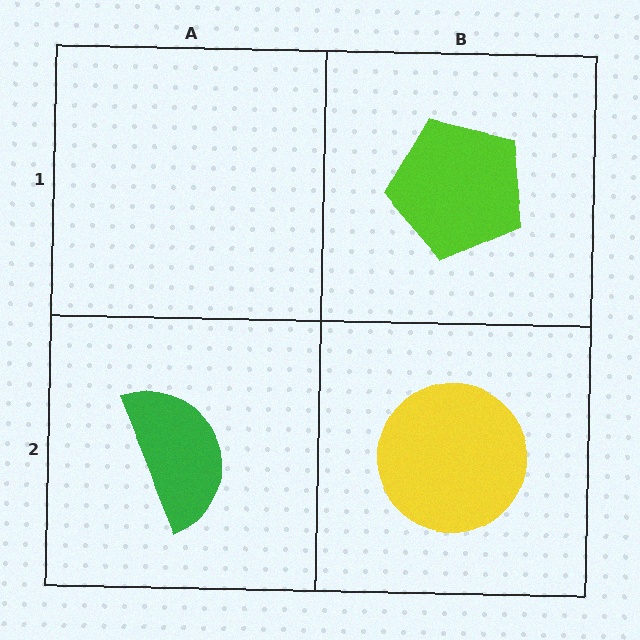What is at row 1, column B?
A lime pentagon.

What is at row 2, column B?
A yellow circle.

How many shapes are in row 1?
1 shape.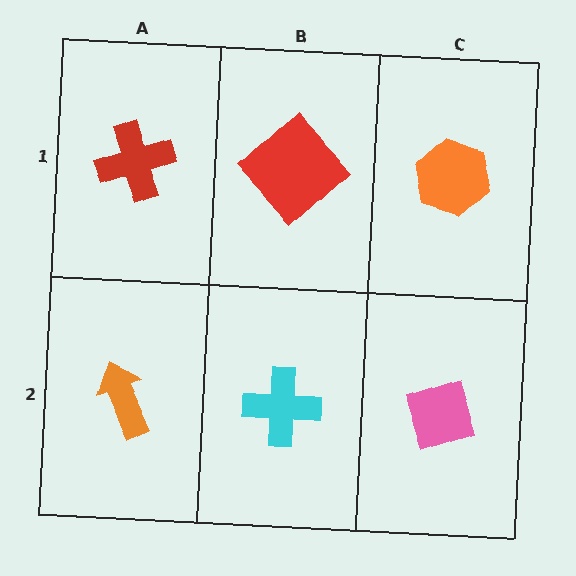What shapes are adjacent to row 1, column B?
A cyan cross (row 2, column B), a red cross (row 1, column A), an orange hexagon (row 1, column C).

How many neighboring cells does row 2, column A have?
2.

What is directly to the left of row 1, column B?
A red cross.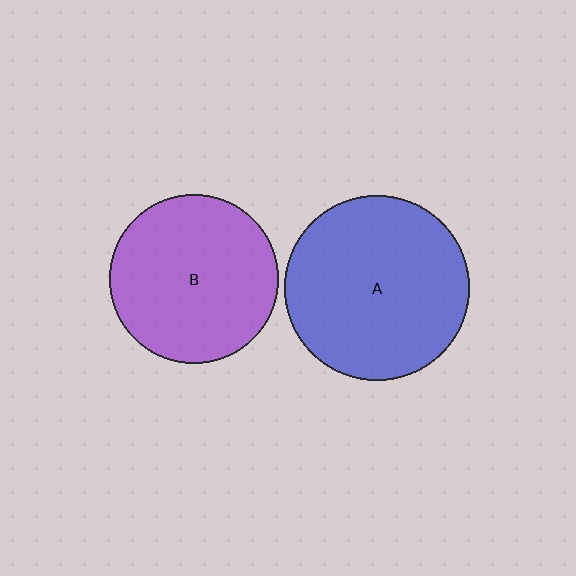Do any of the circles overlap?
No, none of the circles overlap.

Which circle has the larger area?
Circle A (blue).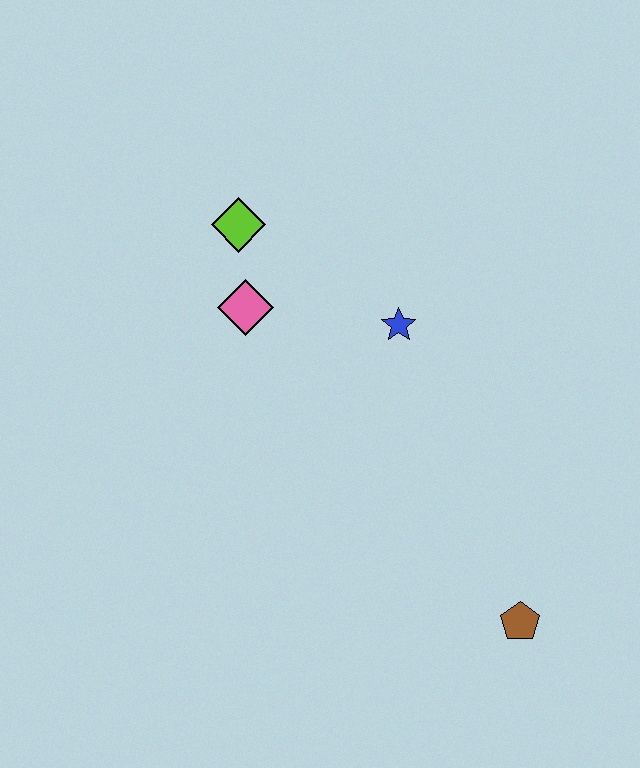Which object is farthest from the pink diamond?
The brown pentagon is farthest from the pink diamond.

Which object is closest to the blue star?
The pink diamond is closest to the blue star.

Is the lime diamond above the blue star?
Yes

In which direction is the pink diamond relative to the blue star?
The pink diamond is to the left of the blue star.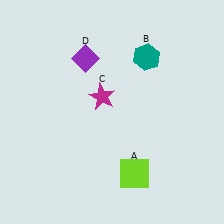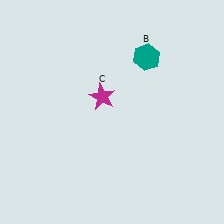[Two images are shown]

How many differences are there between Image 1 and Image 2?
There are 2 differences between the two images.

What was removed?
The purple diamond (D), the lime square (A) were removed in Image 2.